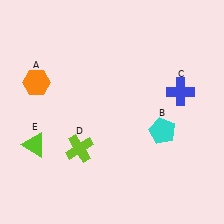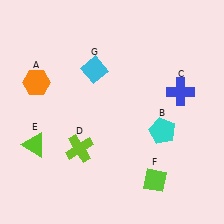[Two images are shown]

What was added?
A lime diamond (F), a cyan diamond (G) were added in Image 2.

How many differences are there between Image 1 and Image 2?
There are 2 differences between the two images.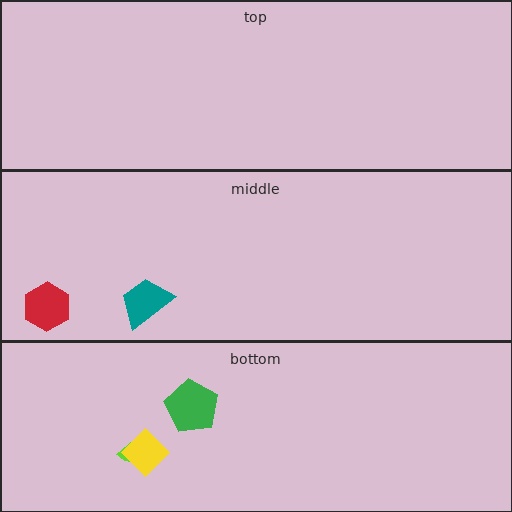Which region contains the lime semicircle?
The bottom region.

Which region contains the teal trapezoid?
The middle region.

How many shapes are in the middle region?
2.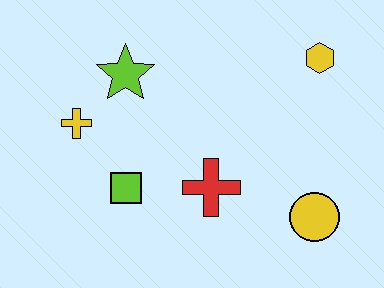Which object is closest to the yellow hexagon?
The yellow circle is closest to the yellow hexagon.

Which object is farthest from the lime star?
The yellow circle is farthest from the lime star.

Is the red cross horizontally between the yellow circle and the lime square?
Yes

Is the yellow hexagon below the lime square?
No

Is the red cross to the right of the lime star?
Yes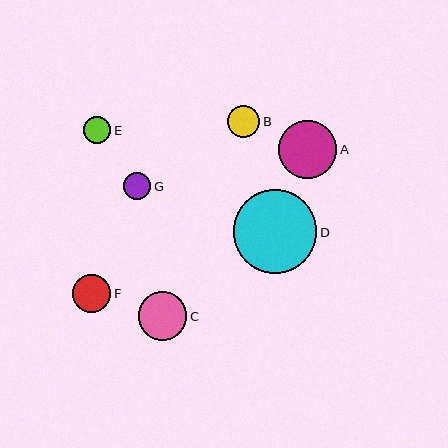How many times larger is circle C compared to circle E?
Circle C is approximately 1.8 times the size of circle E.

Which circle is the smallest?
Circle G is the smallest with a size of approximately 27 pixels.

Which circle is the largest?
Circle D is the largest with a size of approximately 83 pixels.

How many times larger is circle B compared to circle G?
Circle B is approximately 1.2 times the size of circle G.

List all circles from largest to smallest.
From largest to smallest: D, A, C, F, B, E, G.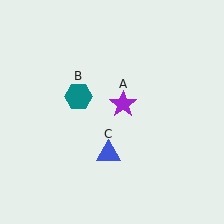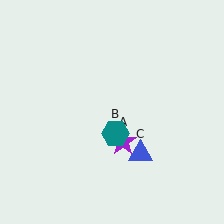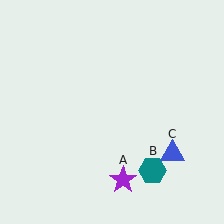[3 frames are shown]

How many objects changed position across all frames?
3 objects changed position: purple star (object A), teal hexagon (object B), blue triangle (object C).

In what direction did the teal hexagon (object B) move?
The teal hexagon (object B) moved down and to the right.